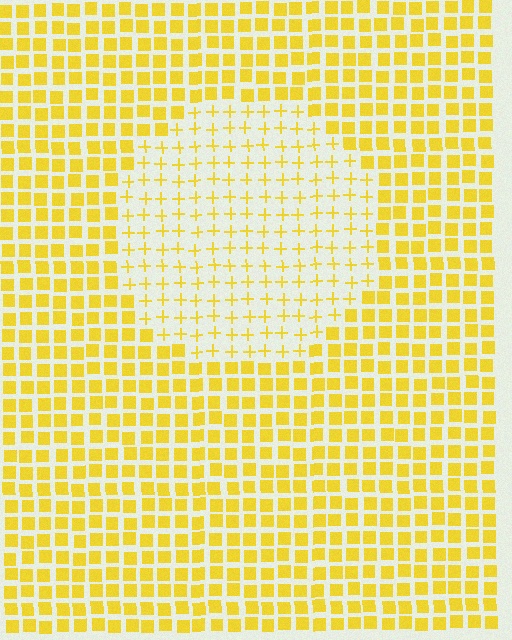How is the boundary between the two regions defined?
The boundary is defined by a change in element shape: plus signs inside vs. squares outside. All elements share the same color and spacing.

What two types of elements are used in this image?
The image uses plus signs inside the circle region and squares outside it.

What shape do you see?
I see a circle.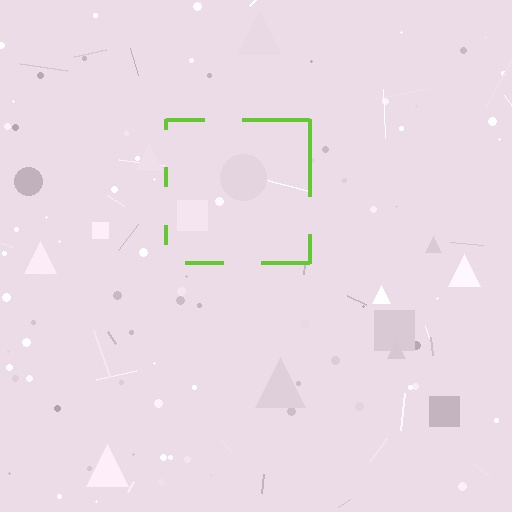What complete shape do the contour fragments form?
The contour fragments form a square.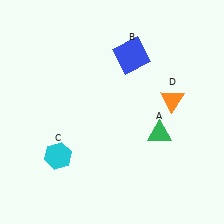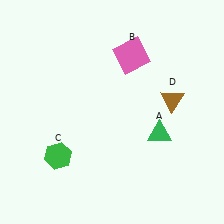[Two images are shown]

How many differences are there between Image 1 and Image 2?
There are 3 differences between the two images.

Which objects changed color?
B changed from blue to pink. C changed from cyan to green. D changed from orange to brown.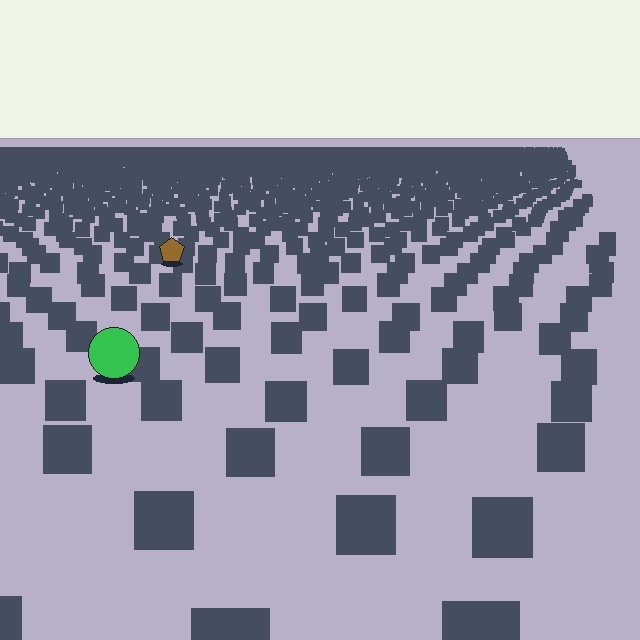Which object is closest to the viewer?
The green circle is closest. The texture marks near it are larger and more spread out.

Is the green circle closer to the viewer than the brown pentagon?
Yes. The green circle is closer — you can tell from the texture gradient: the ground texture is coarser near it.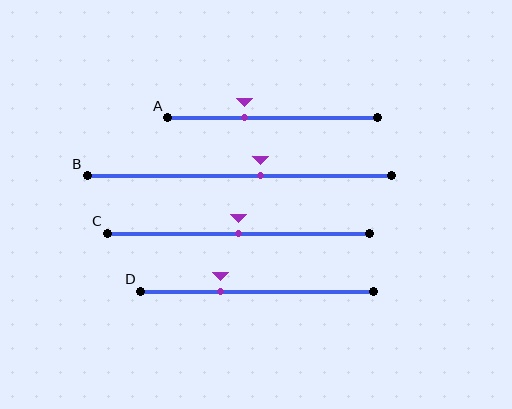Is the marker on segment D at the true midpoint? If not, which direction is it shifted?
No, the marker on segment D is shifted to the left by about 15% of the segment length.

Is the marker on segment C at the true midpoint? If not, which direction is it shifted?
Yes, the marker on segment C is at the true midpoint.